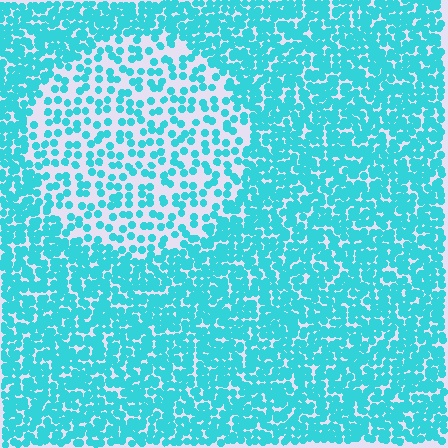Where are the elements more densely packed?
The elements are more densely packed outside the circle boundary.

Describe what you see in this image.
The image contains small cyan elements arranged at two different densities. A circle-shaped region is visible where the elements are less densely packed than the surrounding area.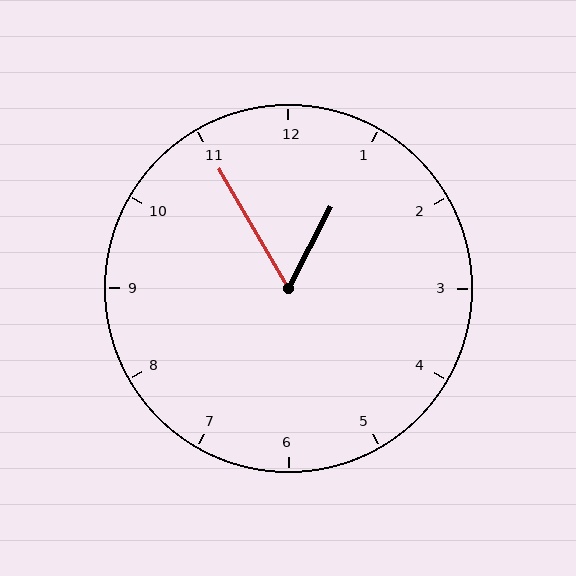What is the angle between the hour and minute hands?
Approximately 58 degrees.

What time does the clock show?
12:55.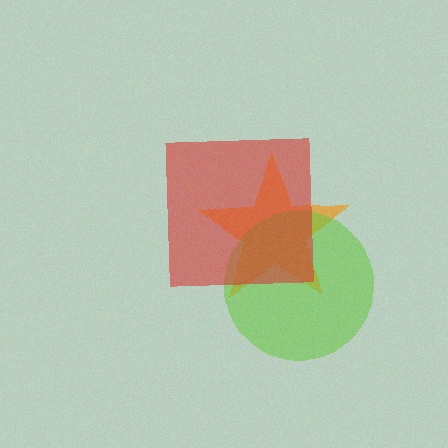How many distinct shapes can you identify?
There are 3 distinct shapes: an orange star, a lime circle, a red square.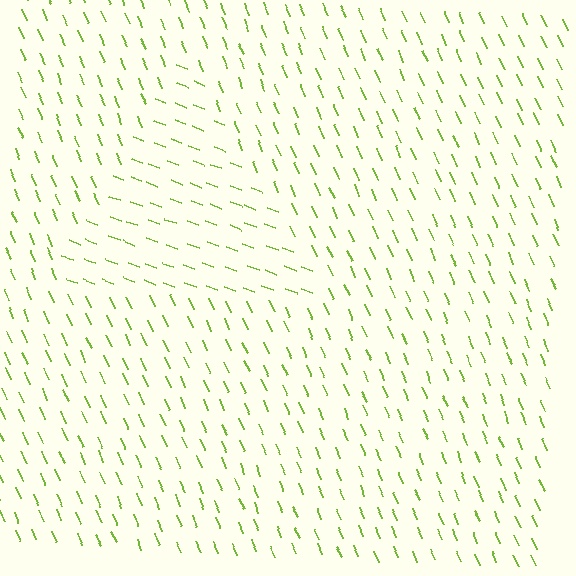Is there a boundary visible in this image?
Yes, there is a texture boundary formed by a change in line orientation.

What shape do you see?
I see a triangle.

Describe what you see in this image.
The image is filled with small lime line segments. A triangle region in the image has lines oriented differently from the surrounding lines, creating a visible texture boundary.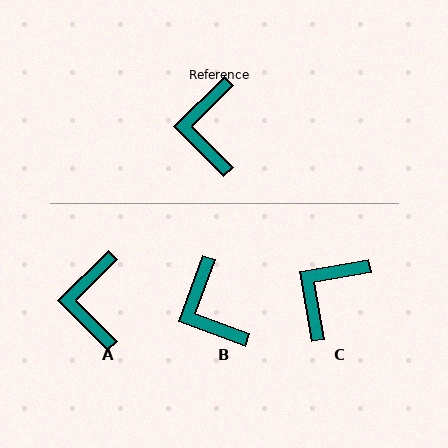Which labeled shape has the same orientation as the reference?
A.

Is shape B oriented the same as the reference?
No, it is off by about 25 degrees.